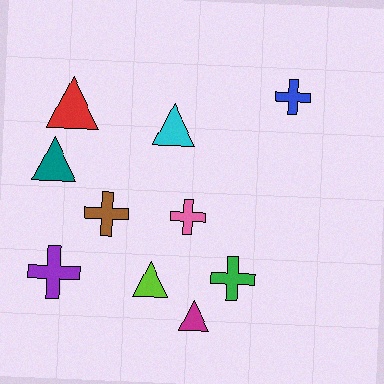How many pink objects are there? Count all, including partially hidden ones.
There is 1 pink object.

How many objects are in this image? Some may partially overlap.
There are 10 objects.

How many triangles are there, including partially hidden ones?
There are 5 triangles.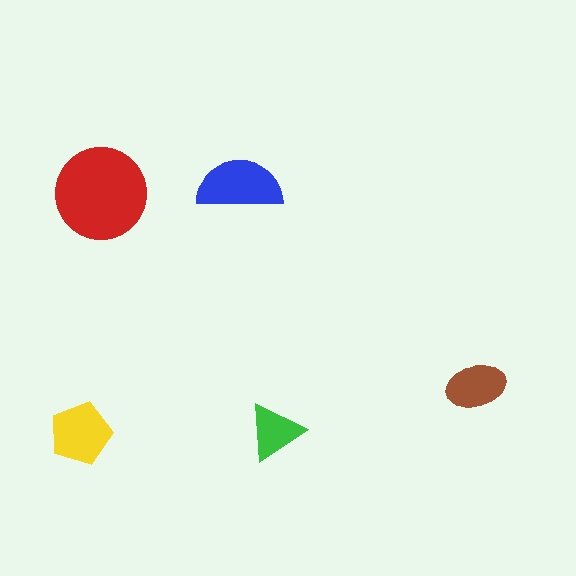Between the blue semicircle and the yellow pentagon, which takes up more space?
The blue semicircle.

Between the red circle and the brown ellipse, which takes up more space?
The red circle.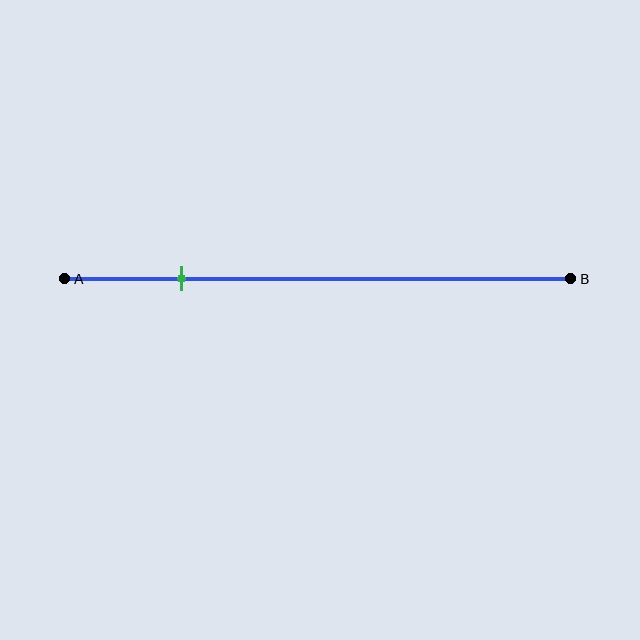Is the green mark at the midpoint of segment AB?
No, the mark is at about 25% from A, not at the 50% midpoint.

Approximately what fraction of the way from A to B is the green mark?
The green mark is approximately 25% of the way from A to B.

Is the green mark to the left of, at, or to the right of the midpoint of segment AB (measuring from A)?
The green mark is to the left of the midpoint of segment AB.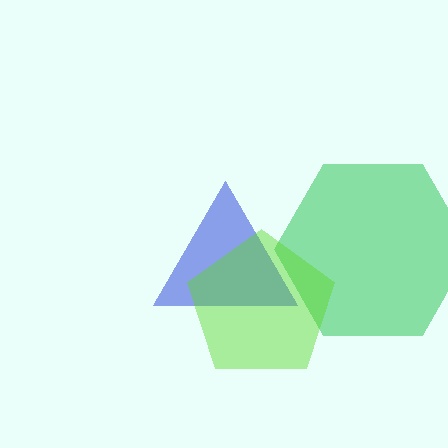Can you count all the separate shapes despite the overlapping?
Yes, there are 3 separate shapes.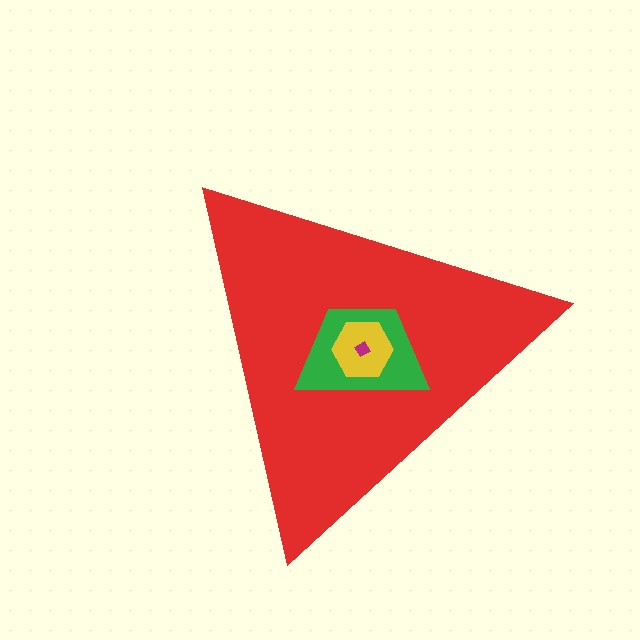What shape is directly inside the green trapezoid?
The yellow hexagon.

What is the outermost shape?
The red triangle.